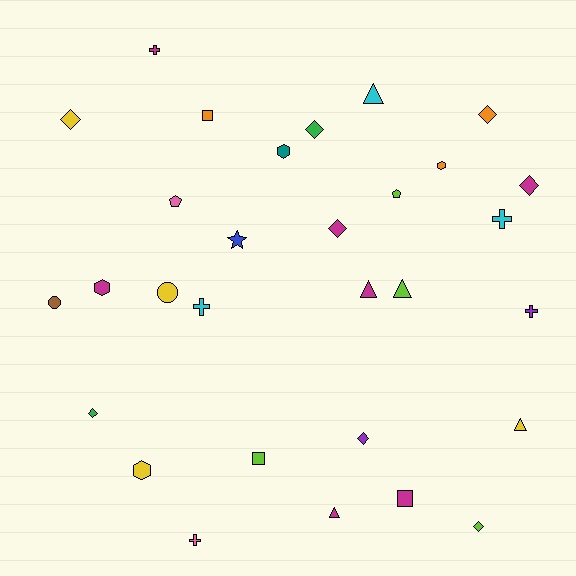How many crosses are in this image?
There are 5 crosses.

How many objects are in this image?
There are 30 objects.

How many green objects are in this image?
There are 2 green objects.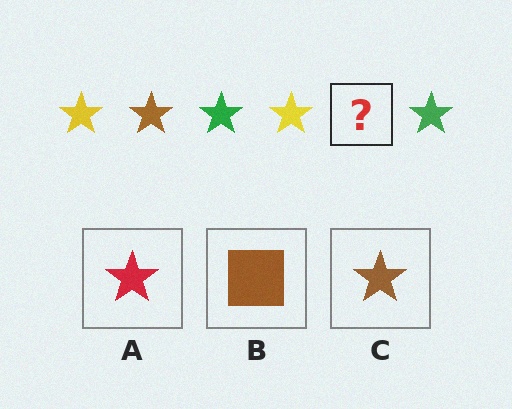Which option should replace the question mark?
Option C.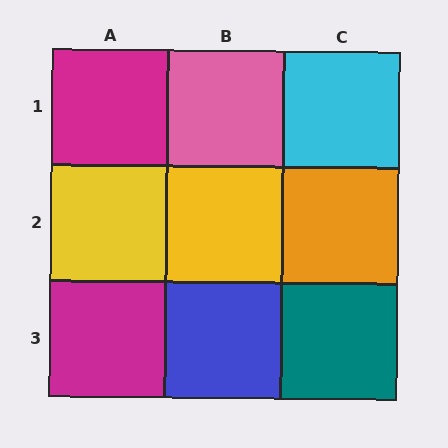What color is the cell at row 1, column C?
Cyan.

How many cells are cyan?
1 cell is cyan.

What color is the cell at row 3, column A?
Magenta.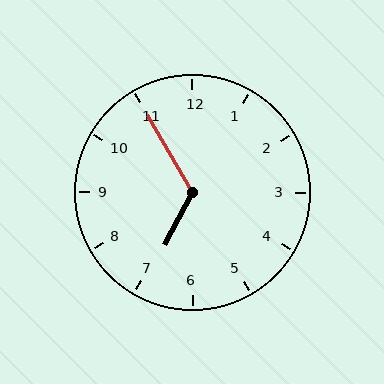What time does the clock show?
6:55.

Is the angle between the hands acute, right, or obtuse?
It is obtuse.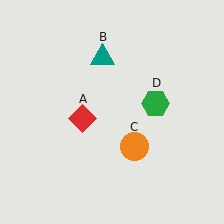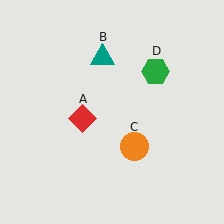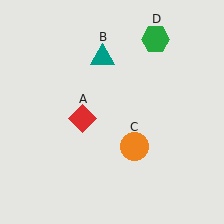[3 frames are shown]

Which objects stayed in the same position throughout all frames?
Red diamond (object A) and teal triangle (object B) and orange circle (object C) remained stationary.